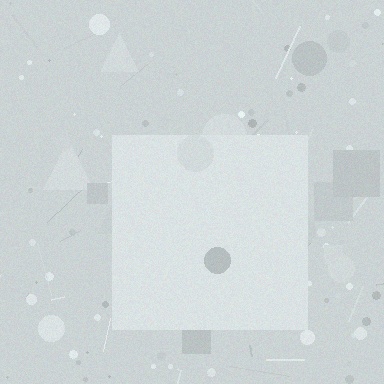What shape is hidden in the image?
A square is hidden in the image.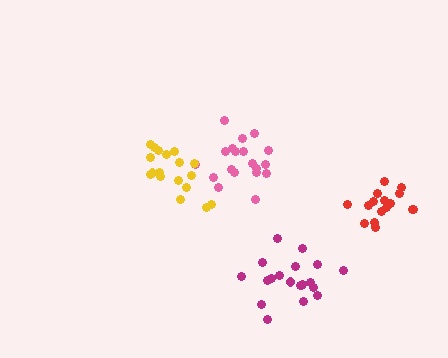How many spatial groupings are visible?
There are 4 spatial groupings.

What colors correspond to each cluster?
The clusters are colored: pink, red, yellow, magenta.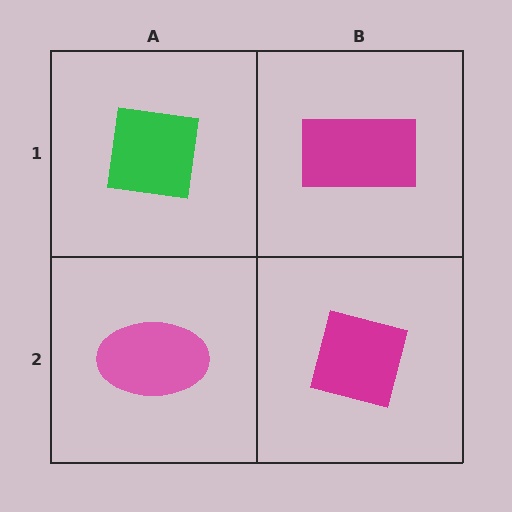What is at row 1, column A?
A green square.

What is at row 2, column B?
A magenta square.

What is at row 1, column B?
A magenta rectangle.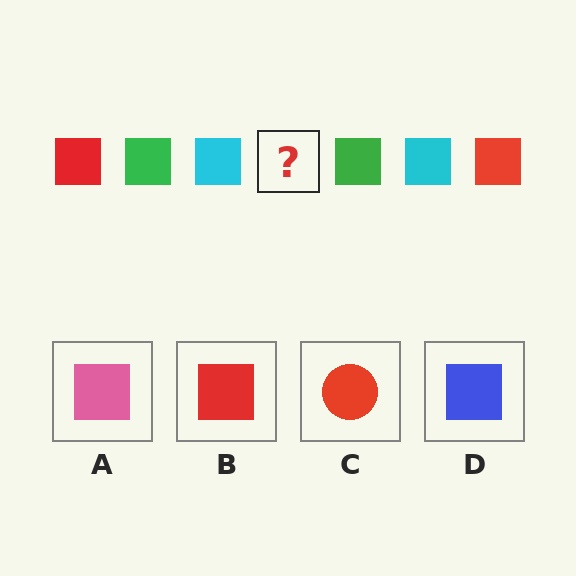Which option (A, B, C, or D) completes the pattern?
B.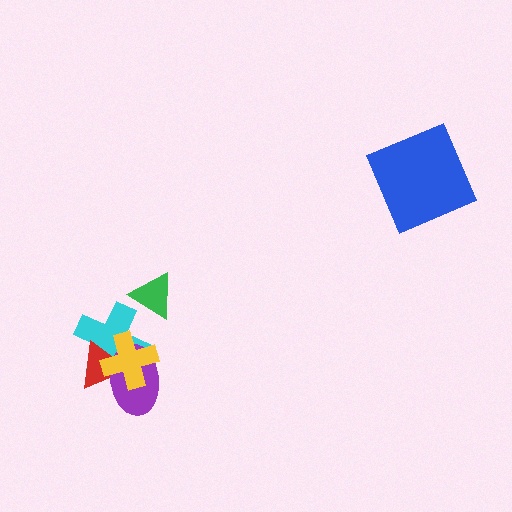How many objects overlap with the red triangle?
3 objects overlap with the red triangle.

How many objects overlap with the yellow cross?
3 objects overlap with the yellow cross.